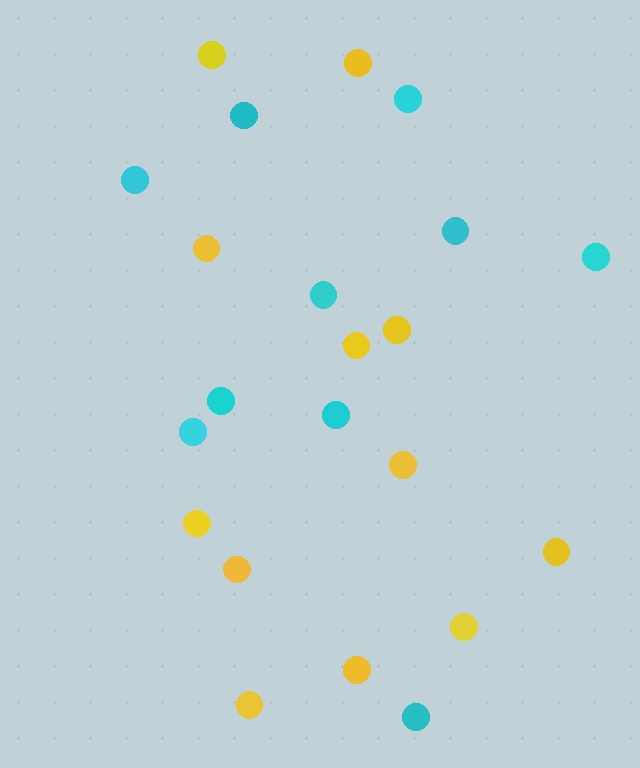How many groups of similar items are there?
There are 2 groups: one group of yellow circles (12) and one group of cyan circles (10).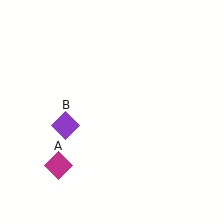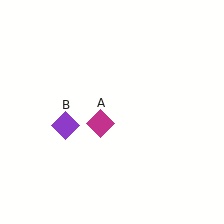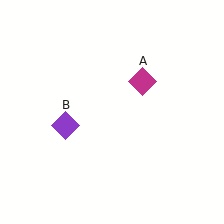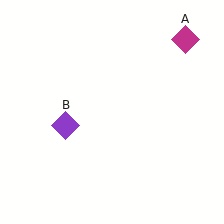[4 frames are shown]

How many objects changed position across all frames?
1 object changed position: magenta diamond (object A).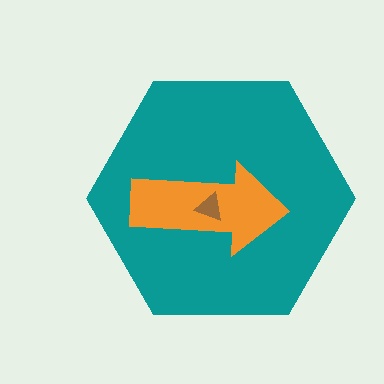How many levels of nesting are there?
3.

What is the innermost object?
The brown triangle.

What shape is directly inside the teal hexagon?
The orange arrow.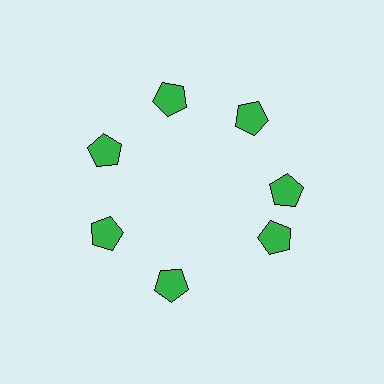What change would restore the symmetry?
The symmetry would be restored by rotating it back into even spacing with its neighbors so that all 7 pentagons sit at equal angles and equal distance from the center.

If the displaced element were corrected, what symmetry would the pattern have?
It would have 7-fold rotational symmetry — the pattern would map onto itself every 51 degrees.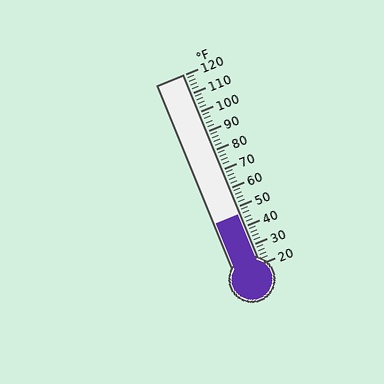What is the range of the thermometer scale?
The thermometer scale ranges from 20°F to 120°F.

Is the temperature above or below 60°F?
The temperature is below 60°F.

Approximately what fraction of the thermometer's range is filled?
The thermometer is filled to approximately 25% of its range.